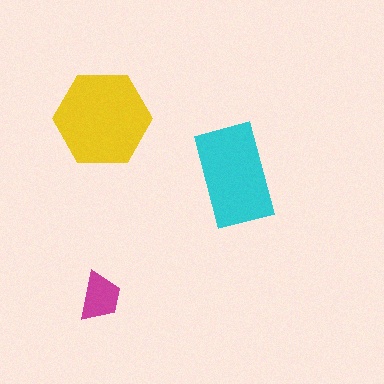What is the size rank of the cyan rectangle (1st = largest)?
2nd.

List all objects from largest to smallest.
The yellow hexagon, the cyan rectangle, the magenta trapezoid.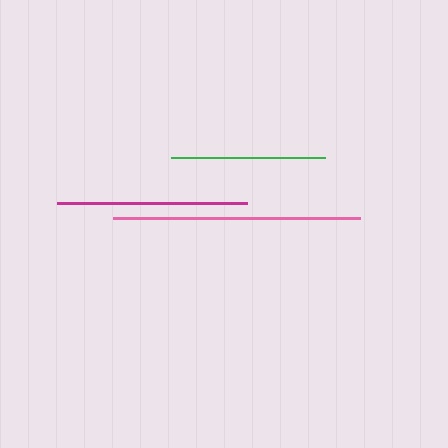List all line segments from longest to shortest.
From longest to shortest: pink, magenta, green.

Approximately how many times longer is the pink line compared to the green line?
The pink line is approximately 1.6 times the length of the green line.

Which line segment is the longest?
The pink line is the longest at approximately 247 pixels.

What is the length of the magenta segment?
The magenta segment is approximately 190 pixels long.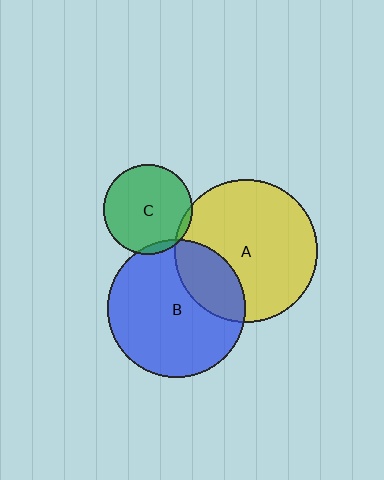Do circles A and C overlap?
Yes.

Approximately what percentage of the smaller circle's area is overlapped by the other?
Approximately 5%.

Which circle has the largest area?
Circle A (yellow).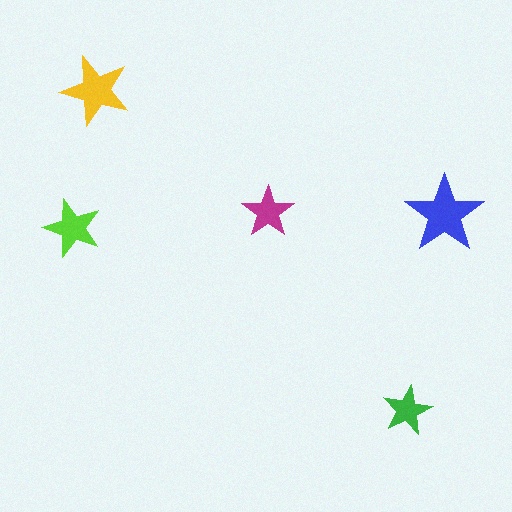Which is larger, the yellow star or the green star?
The yellow one.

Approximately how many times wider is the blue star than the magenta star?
About 1.5 times wider.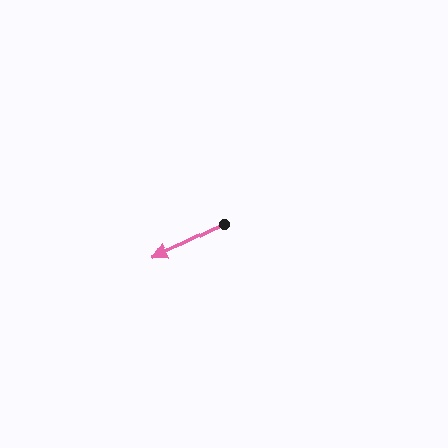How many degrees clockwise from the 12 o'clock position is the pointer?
Approximately 244 degrees.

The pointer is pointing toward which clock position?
Roughly 8 o'clock.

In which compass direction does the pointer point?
Southwest.